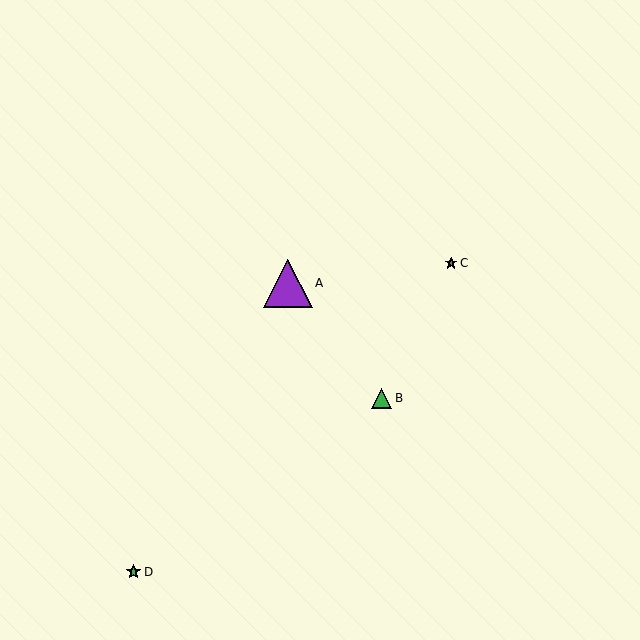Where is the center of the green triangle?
The center of the green triangle is at (382, 398).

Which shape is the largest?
The purple triangle (labeled A) is the largest.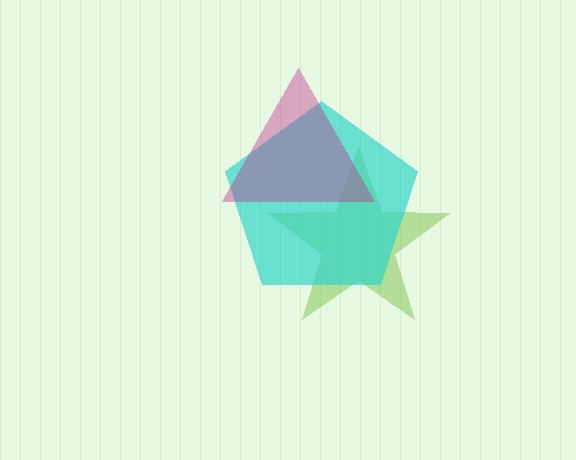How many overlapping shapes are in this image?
There are 3 overlapping shapes in the image.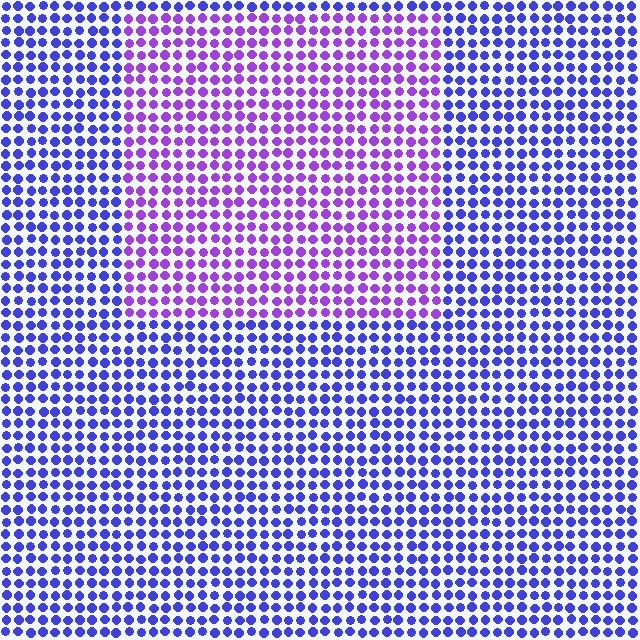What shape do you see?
I see a rectangle.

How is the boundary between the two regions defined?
The boundary is defined purely by a slight shift in hue (about 38 degrees). Spacing, size, and orientation are identical on both sides.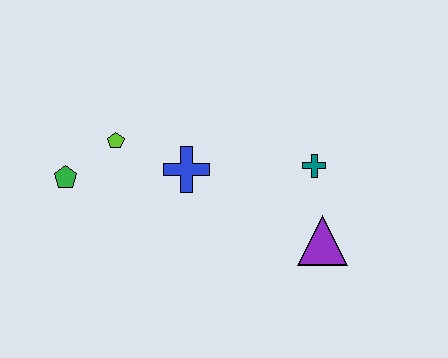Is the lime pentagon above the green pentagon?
Yes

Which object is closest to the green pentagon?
The lime pentagon is closest to the green pentagon.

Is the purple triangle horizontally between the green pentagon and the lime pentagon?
No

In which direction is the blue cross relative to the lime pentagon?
The blue cross is to the right of the lime pentagon.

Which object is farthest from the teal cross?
The green pentagon is farthest from the teal cross.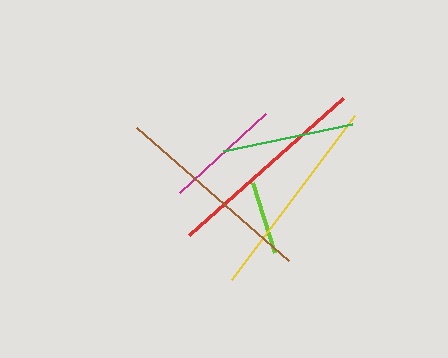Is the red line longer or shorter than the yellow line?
The red line is longer than the yellow line.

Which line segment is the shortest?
The lime line is the shortest at approximately 73 pixels.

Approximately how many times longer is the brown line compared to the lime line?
The brown line is approximately 2.7 times the length of the lime line.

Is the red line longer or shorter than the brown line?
The red line is longer than the brown line.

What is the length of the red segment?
The red segment is approximately 206 pixels long.